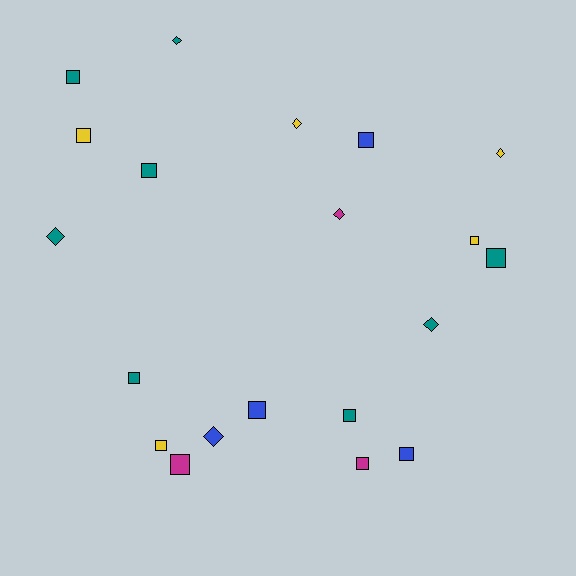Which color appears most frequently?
Teal, with 8 objects.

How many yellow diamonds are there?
There are 2 yellow diamonds.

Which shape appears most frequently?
Square, with 13 objects.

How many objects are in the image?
There are 20 objects.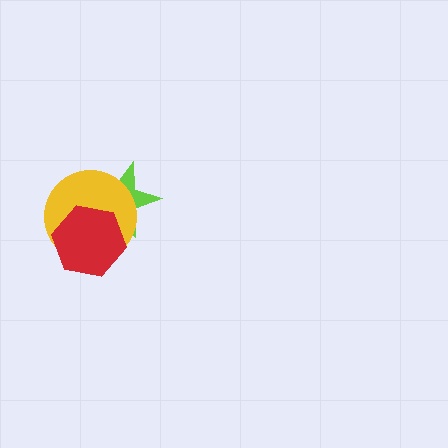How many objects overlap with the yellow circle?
2 objects overlap with the yellow circle.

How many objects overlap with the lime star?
2 objects overlap with the lime star.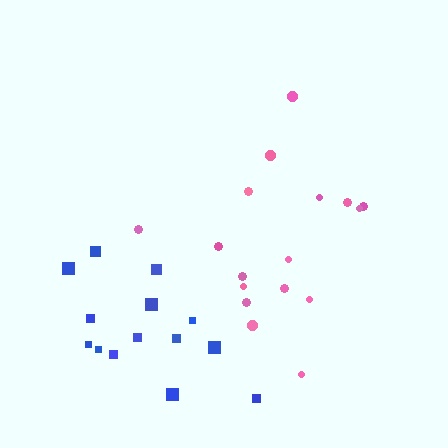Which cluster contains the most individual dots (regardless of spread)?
Pink (17).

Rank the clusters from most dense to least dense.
pink, blue.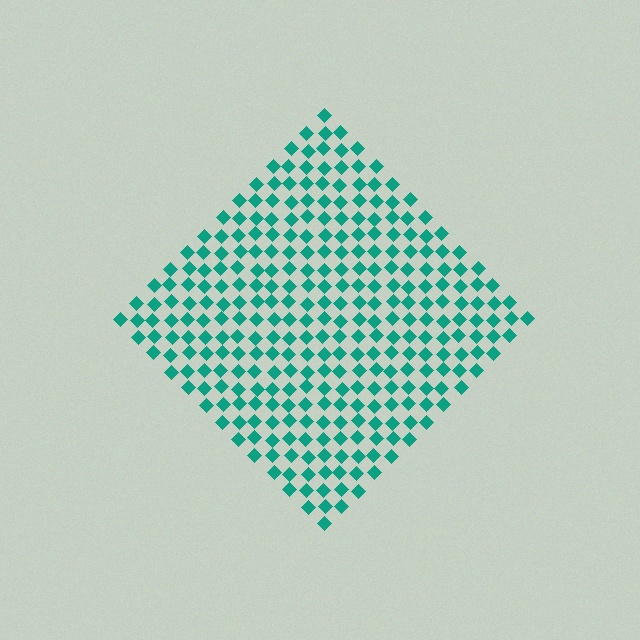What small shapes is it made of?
It is made of small diamonds.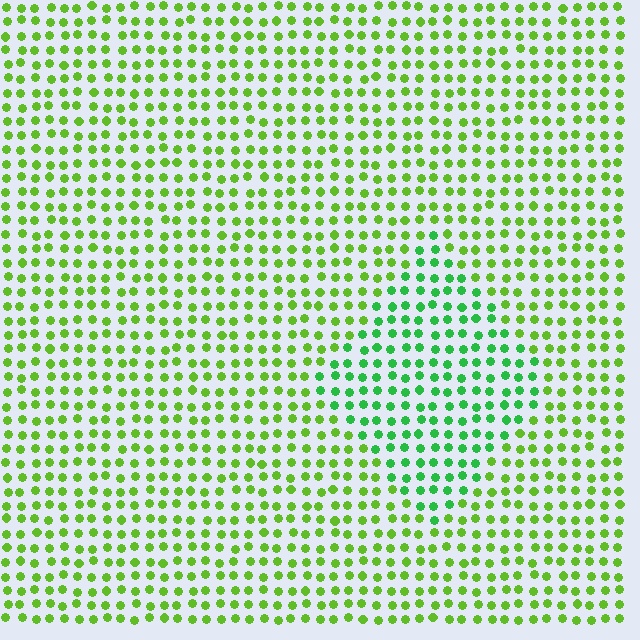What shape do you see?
I see a diamond.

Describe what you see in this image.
The image is filled with small lime elements in a uniform arrangement. A diamond-shaped region is visible where the elements are tinted to a slightly different hue, forming a subtle color boundary.